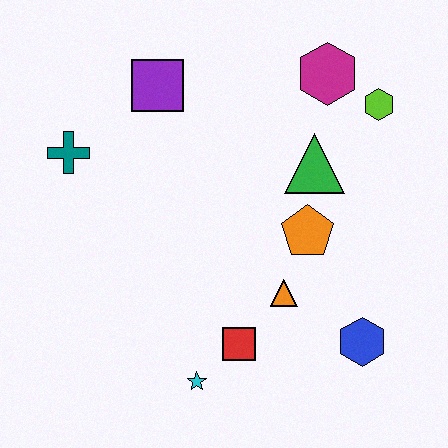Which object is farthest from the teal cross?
The blue hexagon is farthest from the teal cross.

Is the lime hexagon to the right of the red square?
Yes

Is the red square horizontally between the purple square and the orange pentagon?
Yes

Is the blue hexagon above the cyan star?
Yes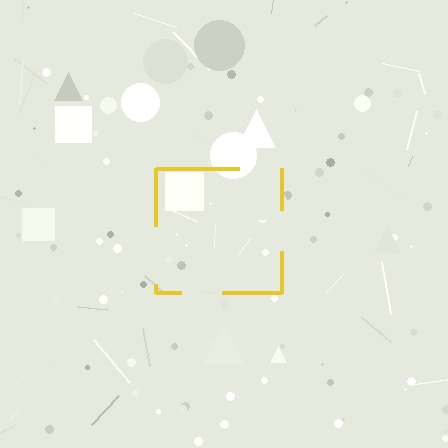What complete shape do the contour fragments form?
The contour fragments form a square.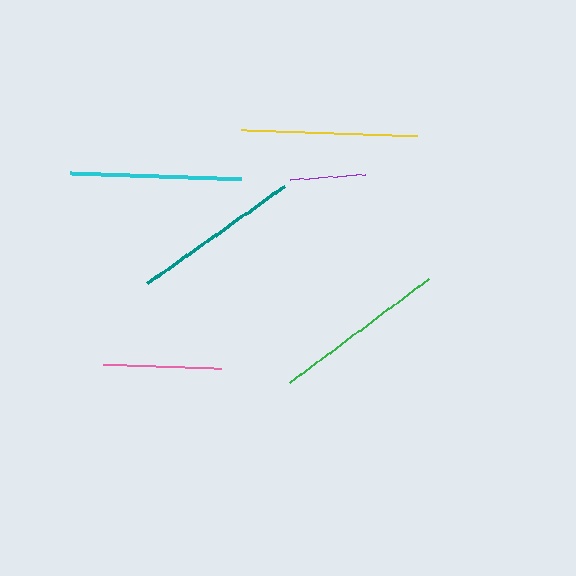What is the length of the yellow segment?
The yellow segment is approximately 176 pixels long.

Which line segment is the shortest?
The purple line is the shortest at approximately 75 pixels.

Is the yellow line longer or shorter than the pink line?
The yellow line is longer than the pink line.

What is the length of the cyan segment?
The cyan segment is approximately 172 pixels long.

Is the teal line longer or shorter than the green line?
The green line is longer than the teal line.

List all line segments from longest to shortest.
From longest to shortest: yellow, green, cyan, teal, pink, purple.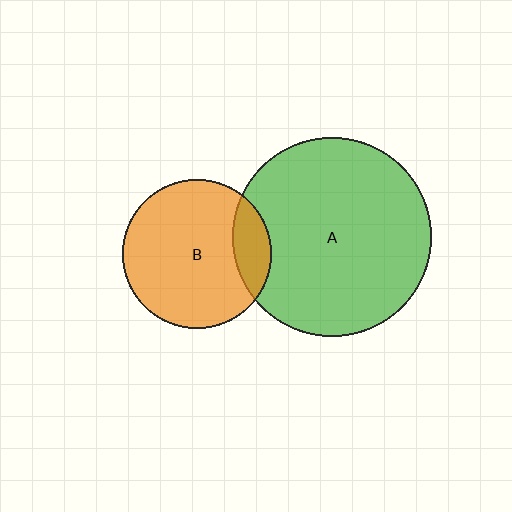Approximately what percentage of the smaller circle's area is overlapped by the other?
Approximately 15%.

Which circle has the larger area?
Circle A (green).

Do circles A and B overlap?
Yes.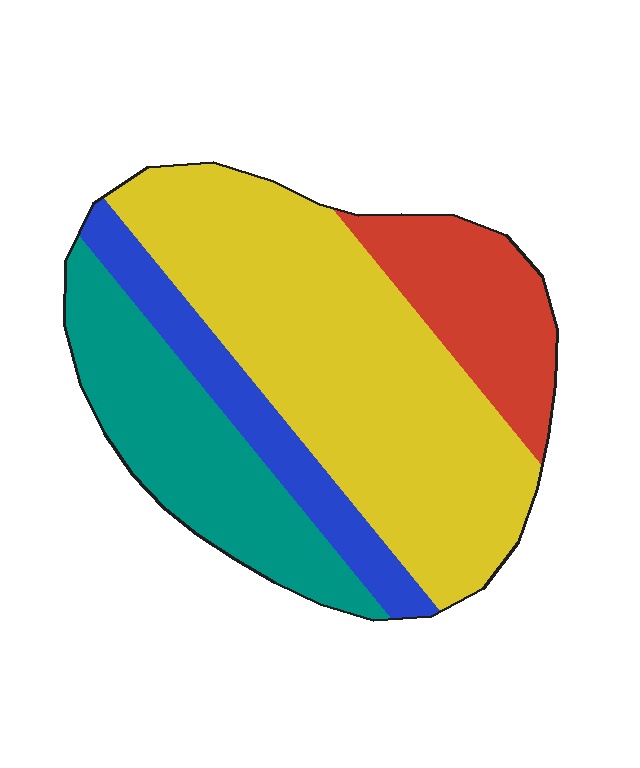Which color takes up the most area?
Yellow, at roughly 50%.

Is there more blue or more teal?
Teal.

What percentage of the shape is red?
Red covers 15% of the shape.